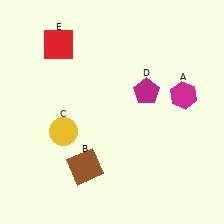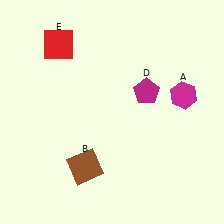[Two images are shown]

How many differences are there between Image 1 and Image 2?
There is 1 difference between the two images.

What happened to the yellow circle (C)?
The yellow circle (C) was removed in Image 2. It was in the bottom-left area of Image 1.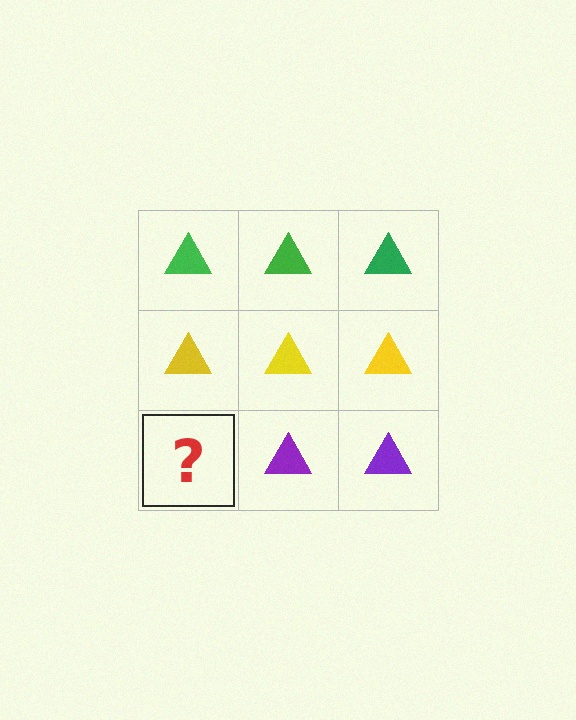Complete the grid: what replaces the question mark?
The question mark should be replaced with a purple triangle.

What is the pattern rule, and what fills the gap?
The rule is that each row has a consistent color. The gap should be filled with a purple triangle.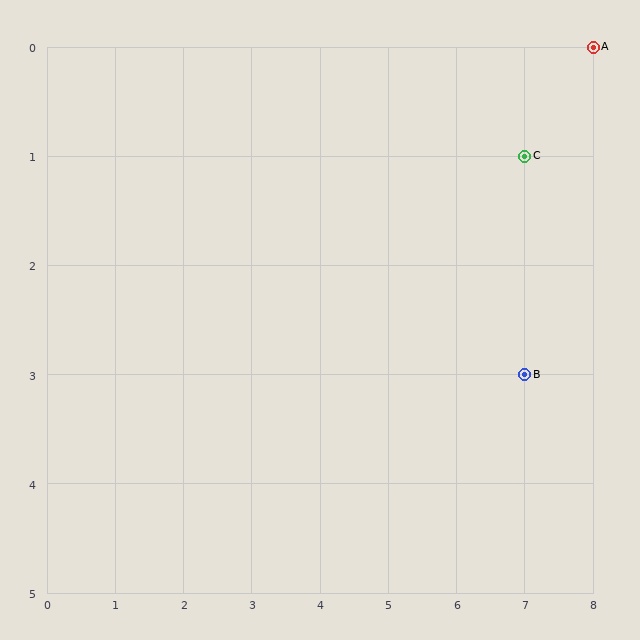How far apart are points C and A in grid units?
Points C and A are 1 column and 1 row apart (about 1.4 grid units diagonally).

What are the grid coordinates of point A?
Point A is at grid coordinates (8, 0).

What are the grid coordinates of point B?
Point B is at grid coordinates (7, 3).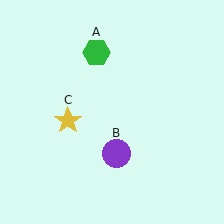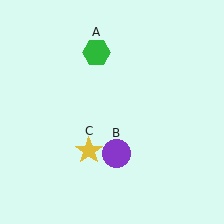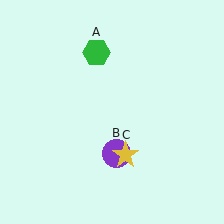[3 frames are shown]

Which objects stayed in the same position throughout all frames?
Green hexagon (object A) and purple circle (object B) remained stationary.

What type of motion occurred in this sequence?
The yellow star (object C) rotated counterclockwise around the center of the scene.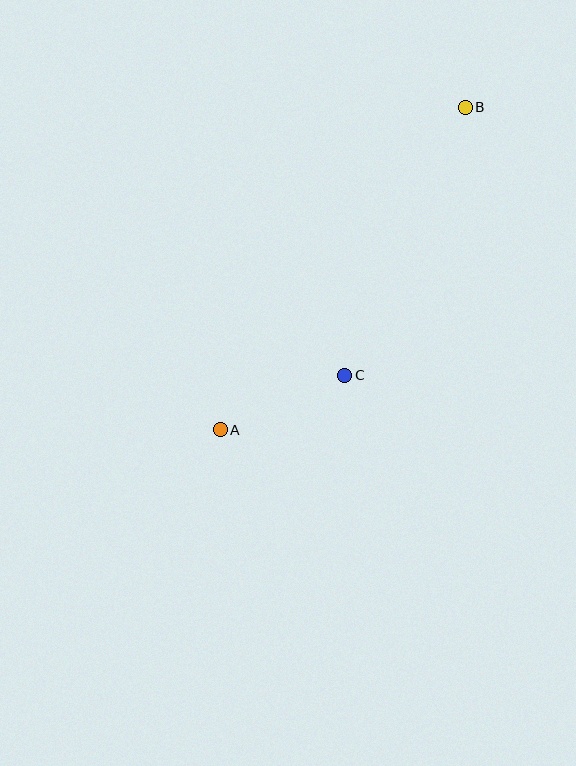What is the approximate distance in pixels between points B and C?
The distance between B and C is approximately 294 pixels.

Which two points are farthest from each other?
Points A and B are farthest from each other.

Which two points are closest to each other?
Points A and C are closest to each other.